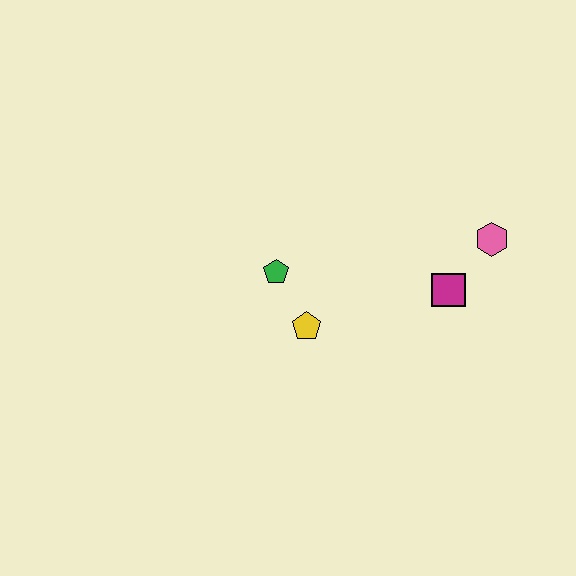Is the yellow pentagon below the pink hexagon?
Yes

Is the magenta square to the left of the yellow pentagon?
No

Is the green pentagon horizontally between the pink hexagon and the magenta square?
No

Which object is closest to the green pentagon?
The yellow pentagon is closest to the green pentagon.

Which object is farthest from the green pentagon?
The pink hexagon is farthest from the green pentagon.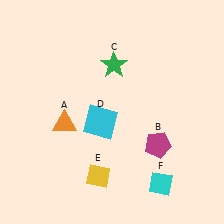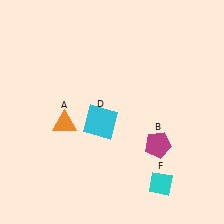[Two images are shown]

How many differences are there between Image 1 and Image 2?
There are 2 differences between the two images.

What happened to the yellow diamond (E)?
The yellow diamond (E) was removed in Image 2. It was in the bottom-left area of Image 1.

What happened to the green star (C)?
The green star (C) was removed in Image 2. It was in the top-right area of Image 1.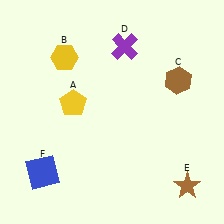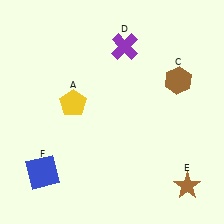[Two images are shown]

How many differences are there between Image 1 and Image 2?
There is 1 difference between the two images.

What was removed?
The yellow hexagon (B) was removed in Image 2.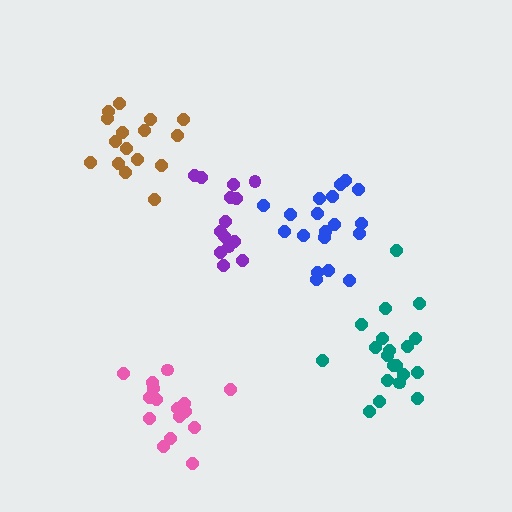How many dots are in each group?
Group 1: 16 dots, Group 2: 20 dots, Group 3: 15 dots, Group 4: 19 dots, Group 5: 17 dots (87 total).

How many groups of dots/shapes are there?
There are 5 groups.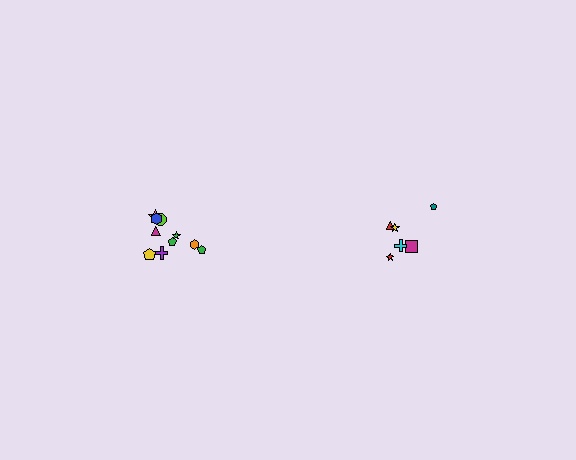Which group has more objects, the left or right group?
The left group.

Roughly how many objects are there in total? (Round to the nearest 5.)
Roughly 15 objects in total.